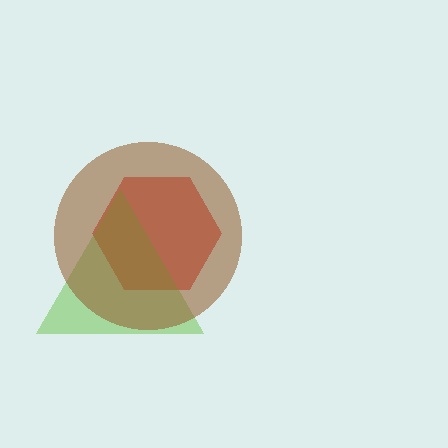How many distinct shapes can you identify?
There are 3 distinct shapes: a red hexagon, a lime triangle, a brown circle.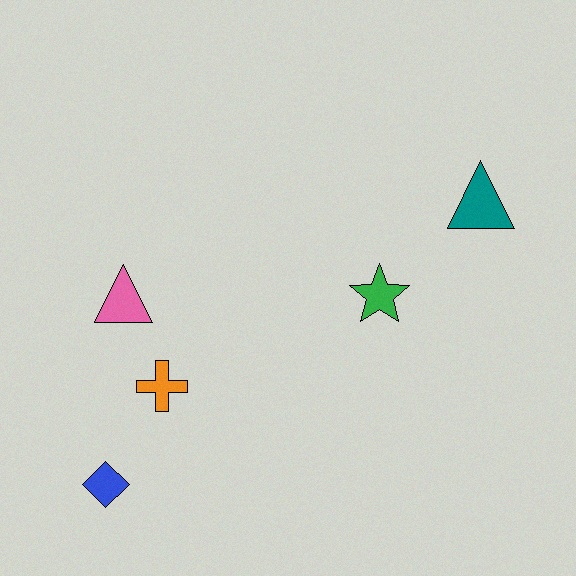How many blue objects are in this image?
There is 1 blue object.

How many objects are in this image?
There are 5 objects.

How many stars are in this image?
There is 1 star.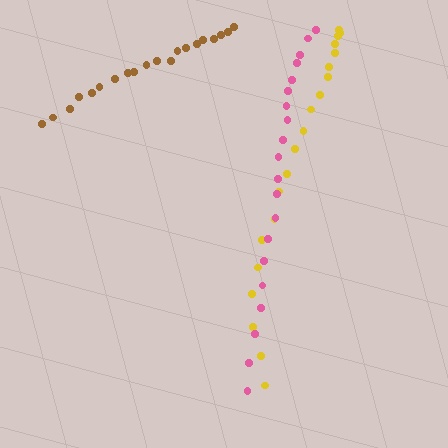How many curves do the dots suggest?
There are 3 distinct paths.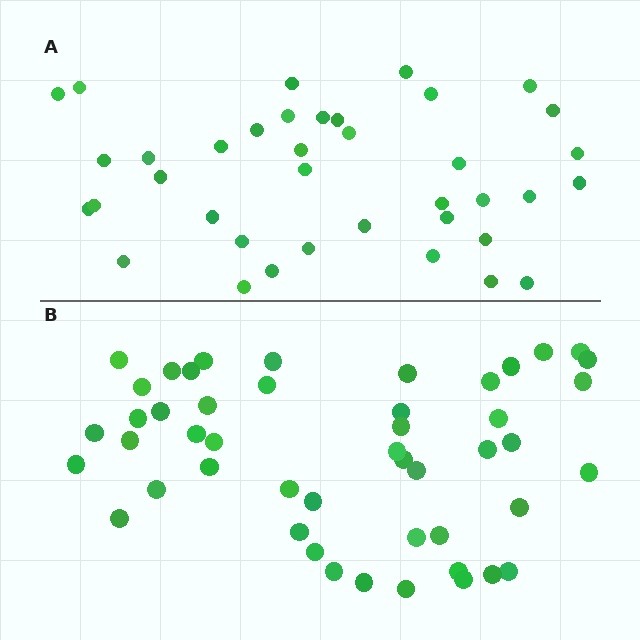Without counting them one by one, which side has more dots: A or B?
Region B (the bottom region) has more dots.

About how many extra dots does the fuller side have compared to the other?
Region B has roughly 10 or so more dots than region A.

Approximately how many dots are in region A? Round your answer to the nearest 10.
About 40 dots. (The exact count is 38, which rounds to 40.)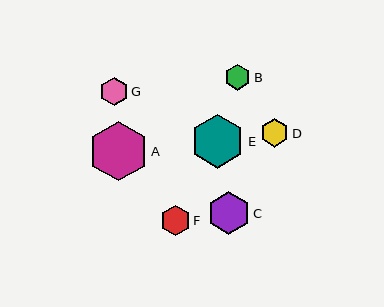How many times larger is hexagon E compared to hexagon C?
Hexagon E is approximately 1.3 times the size of hexagon C.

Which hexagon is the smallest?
Hexagon B is the smallest with a size of approximately 26 pixels.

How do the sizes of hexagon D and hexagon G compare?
Hexagon D and hexagon G are approximately the same size.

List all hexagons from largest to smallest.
From largest to smallest: A, E, C, F, D, G, B.